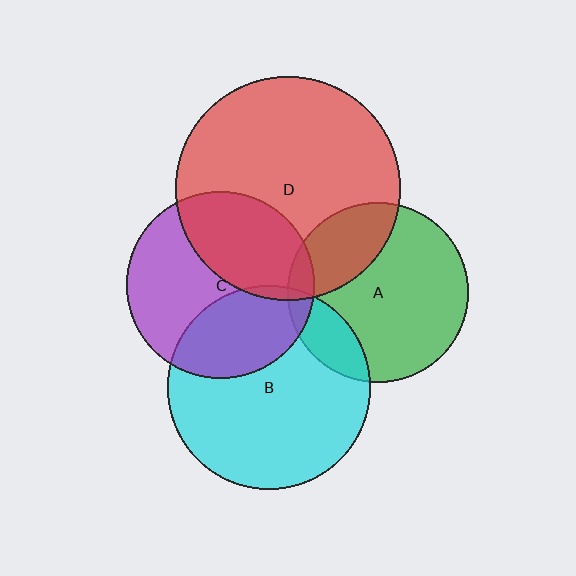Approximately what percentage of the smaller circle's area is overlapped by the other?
Approximately 40%.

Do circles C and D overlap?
Yes.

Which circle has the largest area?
Circle D (red).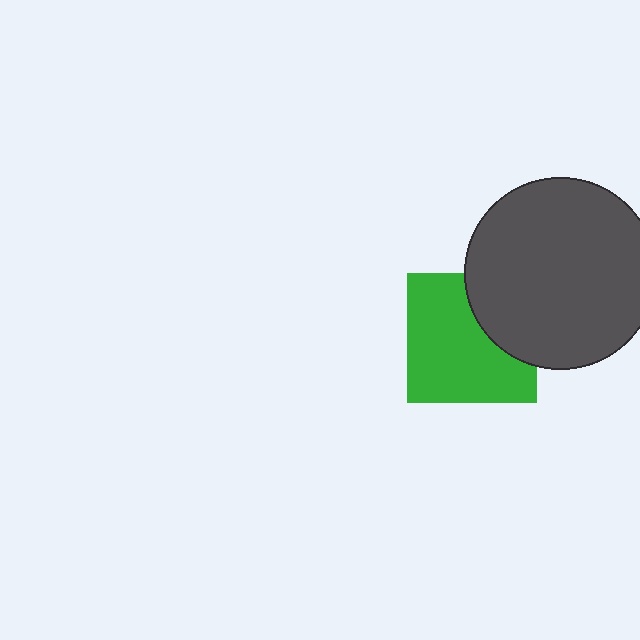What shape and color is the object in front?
The object in front is a dark gray circle.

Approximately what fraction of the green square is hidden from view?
Roughly 30% of the green square is hidden behind the dark gray circle.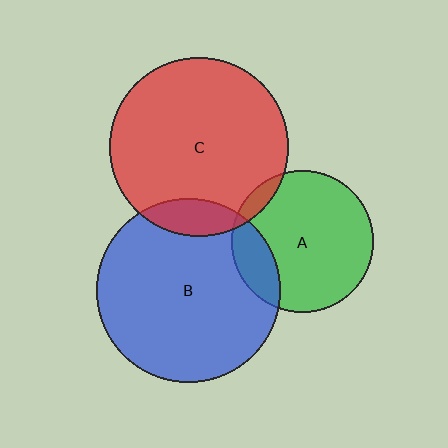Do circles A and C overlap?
Yes.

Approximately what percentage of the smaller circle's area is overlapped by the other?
Approximately 5%.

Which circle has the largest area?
Circle B (blue).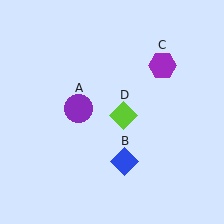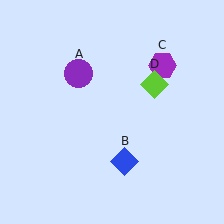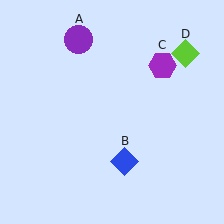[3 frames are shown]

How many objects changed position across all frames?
2 objects changed position: purple circle (object A), lime diamond (object D).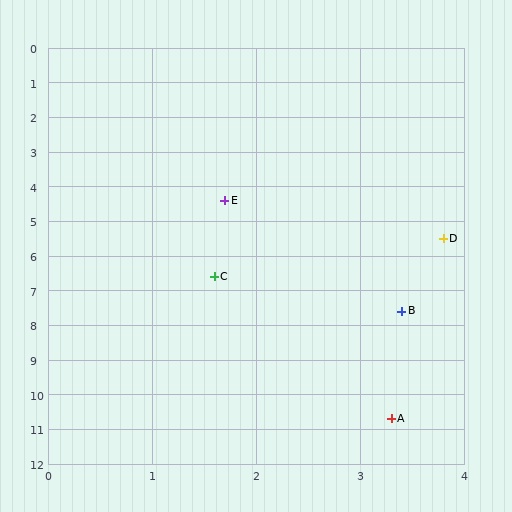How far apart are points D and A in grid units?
Points D and A are about 5.2 grid units apart.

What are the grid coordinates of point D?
Point D is at approximately (3.8, 5.5).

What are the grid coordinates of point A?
Point A is at approximately (3.3, 10.7).